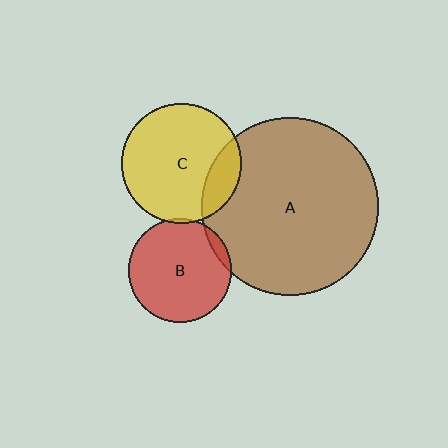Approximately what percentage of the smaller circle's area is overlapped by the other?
Approximately 15%.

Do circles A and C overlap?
Yes.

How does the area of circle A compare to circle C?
Approximately 2.2 times.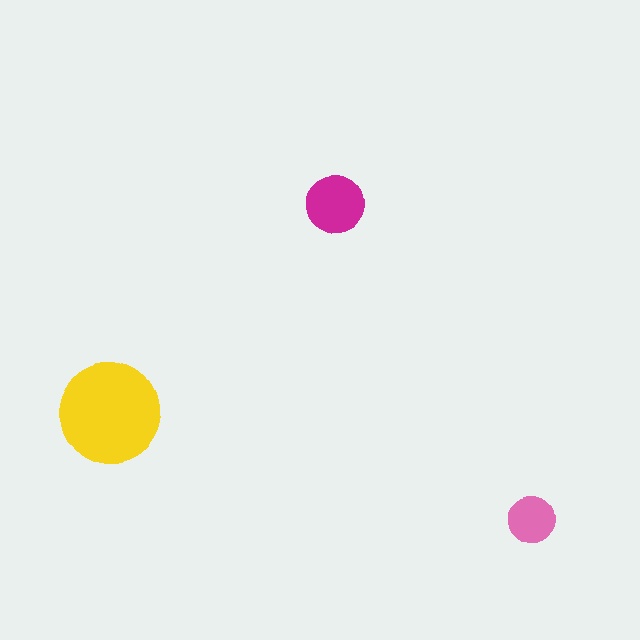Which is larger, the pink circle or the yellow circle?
The yellow one.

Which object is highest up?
The magenta circle is topmost.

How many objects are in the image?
There are 3 objects in the image.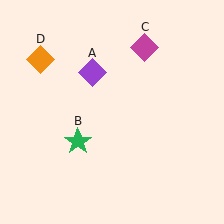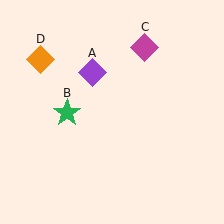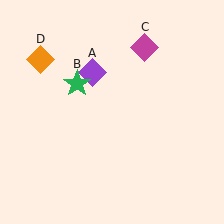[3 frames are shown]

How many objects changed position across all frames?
1 object changed position: green star (object B).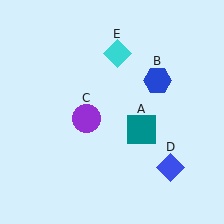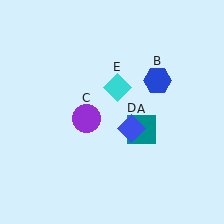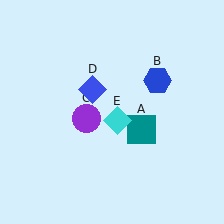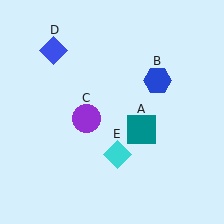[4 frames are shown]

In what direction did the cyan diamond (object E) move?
The cyan diamond (object E) moved down.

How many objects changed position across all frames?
2 objects changed position: blue diamond (object D), cyan diamond (object E).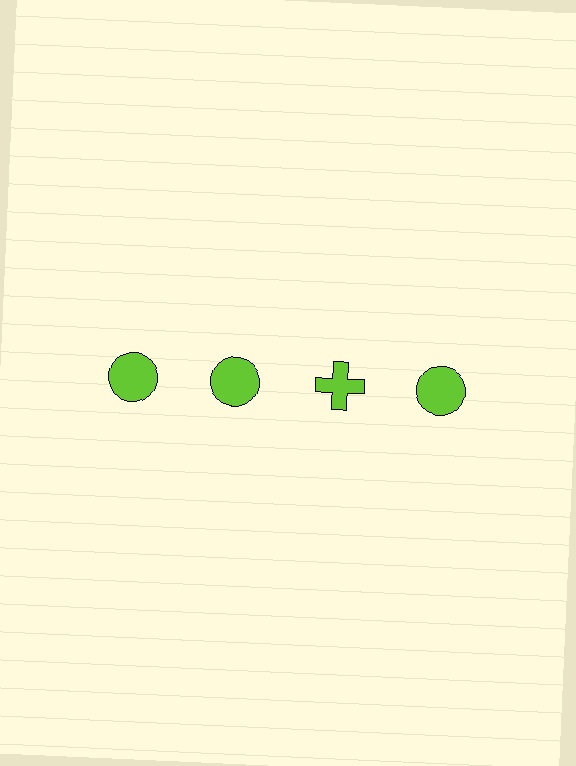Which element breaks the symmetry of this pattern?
The lime cross in the top row, center column breaks the symmetry. All other shapes are lime circles.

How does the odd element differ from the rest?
It has a different shape: cross instead of circle.